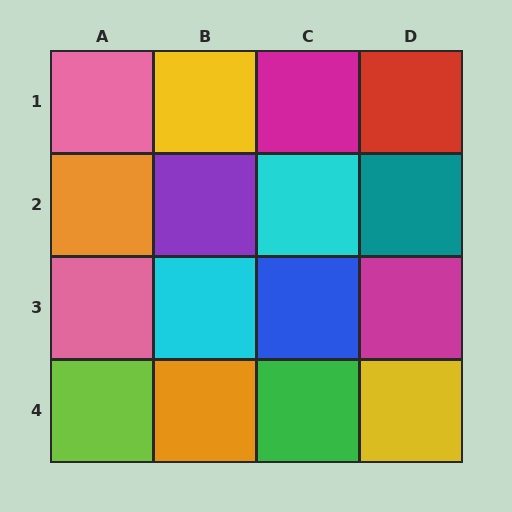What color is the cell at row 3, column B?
Cyan.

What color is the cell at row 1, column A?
Pink.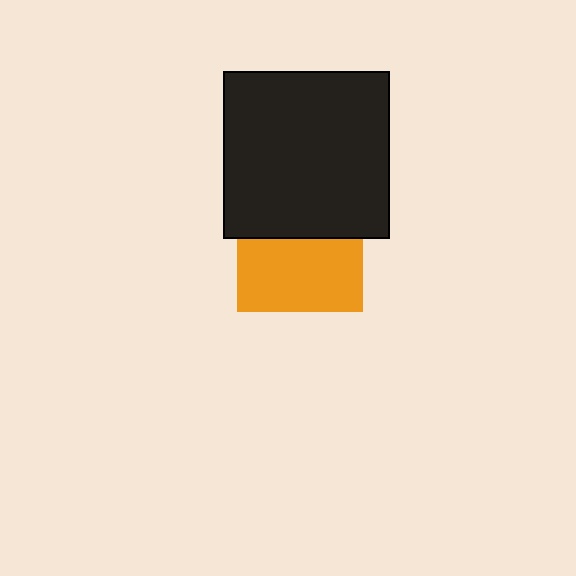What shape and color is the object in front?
The object in front is a black square.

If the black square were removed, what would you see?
You would see the complete orange square.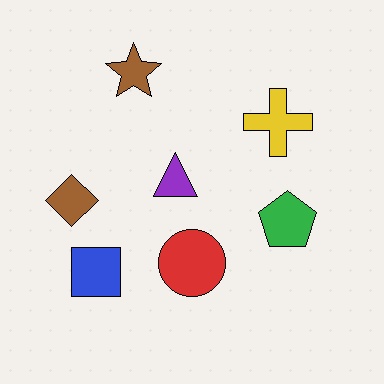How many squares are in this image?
There is 1 square.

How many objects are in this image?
There are 7 objects.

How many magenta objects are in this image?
There are no magenta objects.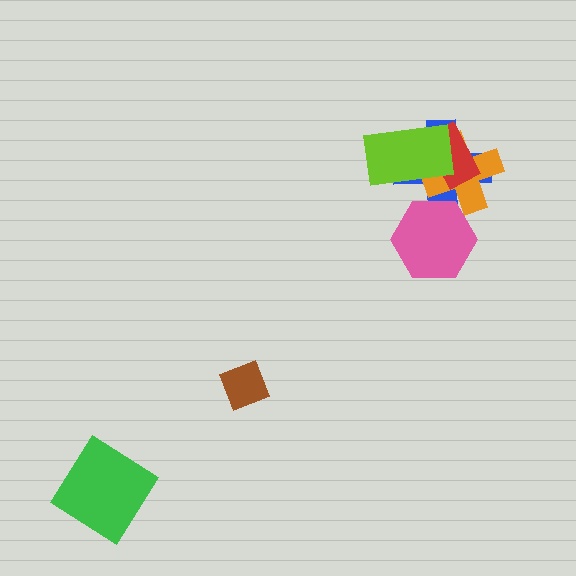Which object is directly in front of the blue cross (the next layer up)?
The orange cross is directly in front of the blue cross.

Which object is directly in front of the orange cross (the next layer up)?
The red rectangle is directly in front of the orange cross.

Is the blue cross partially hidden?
Yes, it is partially covered by another shape.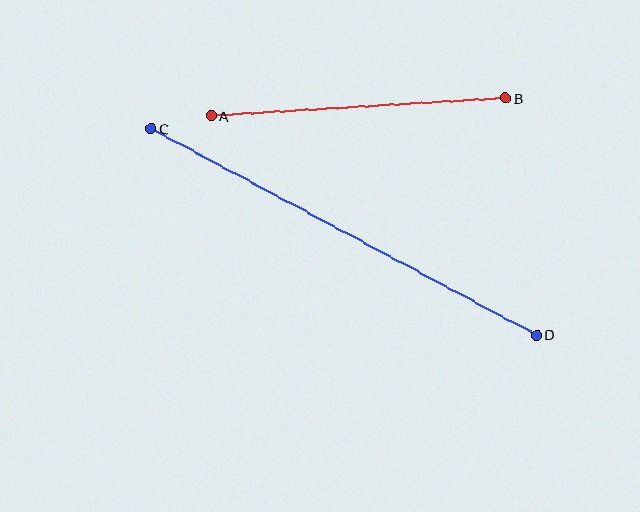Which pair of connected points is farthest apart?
Points C and D are farthest apart.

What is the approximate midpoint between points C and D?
The midpoint is at approximately (344, 232) pixels.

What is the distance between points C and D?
The distance is approximately 437 pixels.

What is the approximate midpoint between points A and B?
The midpoint is at approximately (358, 107) pixels.